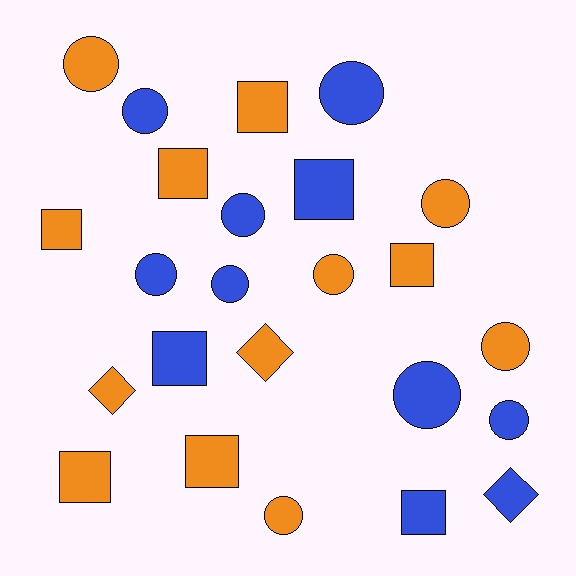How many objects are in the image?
There are 24 objects.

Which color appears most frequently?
Orange, with 13 objects.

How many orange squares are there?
There are 6 orange squares.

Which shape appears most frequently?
Circle, with 12 objects.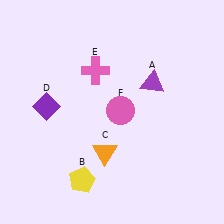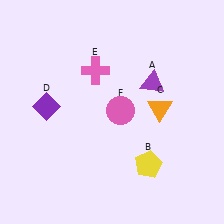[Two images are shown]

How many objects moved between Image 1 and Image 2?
2 objects moved between the two images.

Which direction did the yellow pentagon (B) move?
The yellow pentagon (B) moved right.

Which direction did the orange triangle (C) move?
The orange triangle (C) moved right.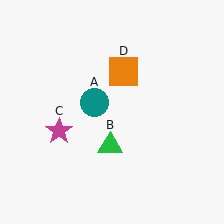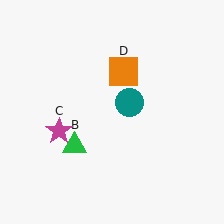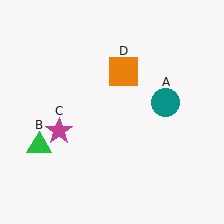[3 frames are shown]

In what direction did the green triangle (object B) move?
The green triangle (object B) moved left.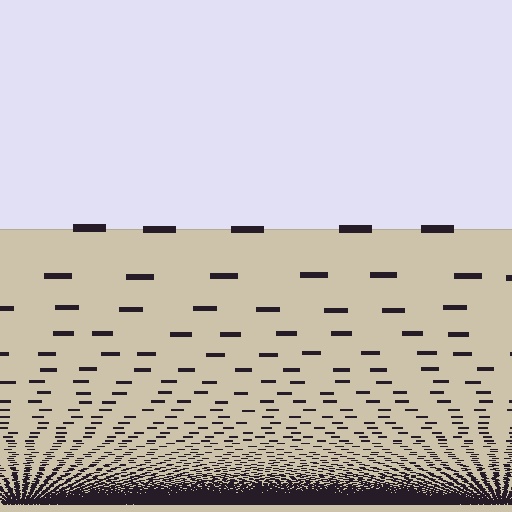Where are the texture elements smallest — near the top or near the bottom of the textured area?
Near the bottom.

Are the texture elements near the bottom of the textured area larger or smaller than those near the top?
Smaller. The gradient is inverted — elements near the bottom are smaller and denser.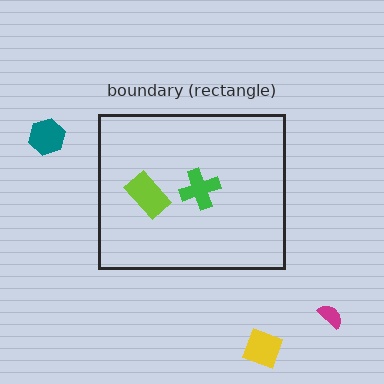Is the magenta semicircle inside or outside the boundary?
Outside.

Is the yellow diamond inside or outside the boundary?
Outside.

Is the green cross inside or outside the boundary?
Inside.